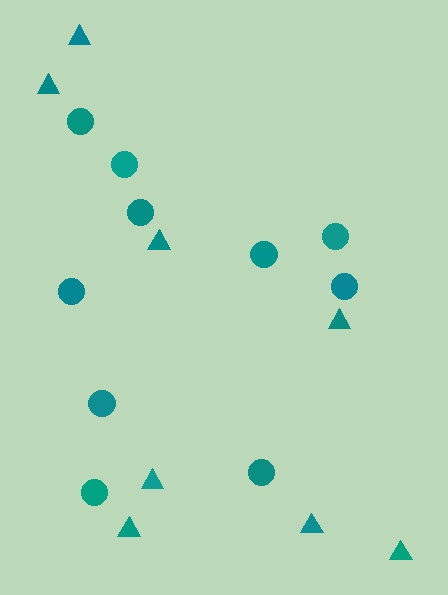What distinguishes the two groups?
There are 2 groups: one group of circles (10) and one group of triangles (8).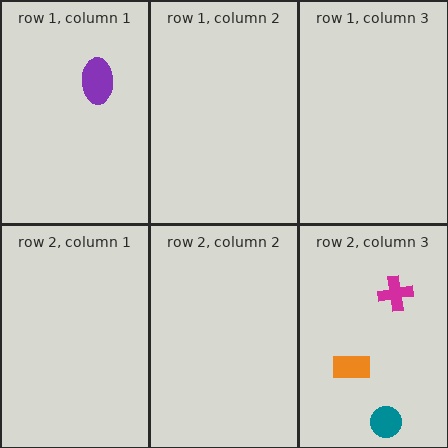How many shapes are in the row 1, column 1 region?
1.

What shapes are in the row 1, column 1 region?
The purple ellipse.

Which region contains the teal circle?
The row 2, column 3 region.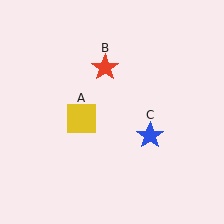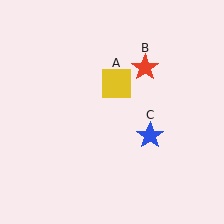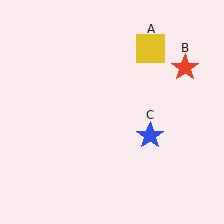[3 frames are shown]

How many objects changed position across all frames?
2 objects changed position: yellow square (object A), red star (object B).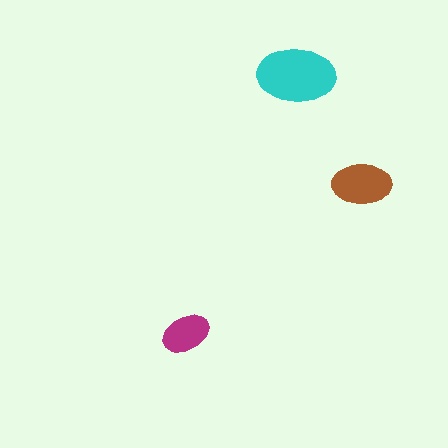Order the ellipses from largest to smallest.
the cyan one, the brown one, the magenta one.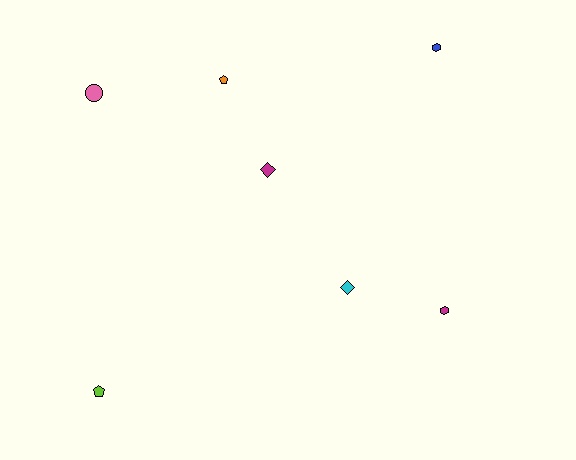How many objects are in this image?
There are 7 objects.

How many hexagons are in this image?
There are 2 hexagons.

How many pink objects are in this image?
There is 1 pink object.